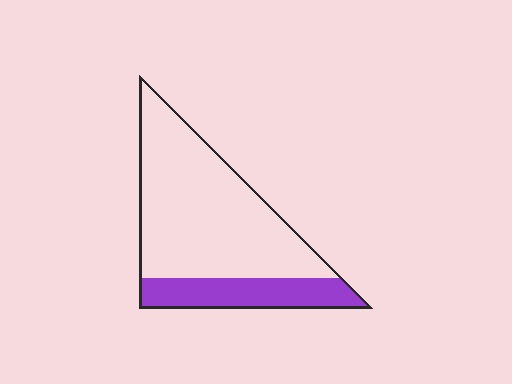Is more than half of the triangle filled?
No.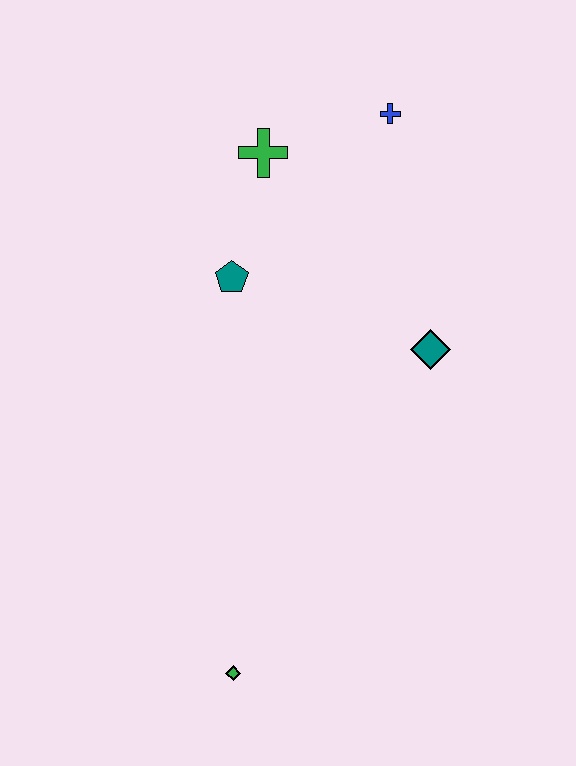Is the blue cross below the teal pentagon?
No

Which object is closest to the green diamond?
The teal diamond is closest to the green diamond.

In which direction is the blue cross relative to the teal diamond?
The blue cross is above the teal diamond.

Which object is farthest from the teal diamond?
The green diamond is farthest from the teal diamond.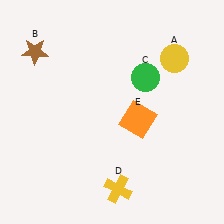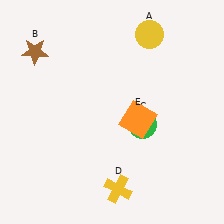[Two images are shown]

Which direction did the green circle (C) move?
The green circle (C) moved down.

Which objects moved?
The objects that moved are: the yellow circle (A), the green circle (C).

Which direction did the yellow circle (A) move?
The yellow circle (A) moved left.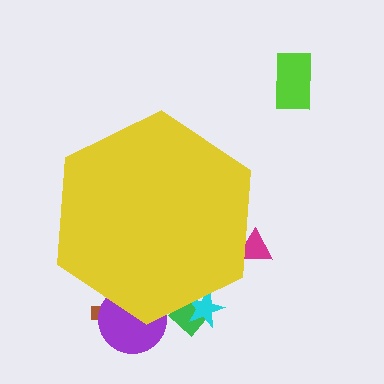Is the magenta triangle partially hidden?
Yes, the magenta triangle is partially hidden behind the yellow hexagon.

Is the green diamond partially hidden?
Yes, the green diamond is partially hidden behind the yellow hexagon.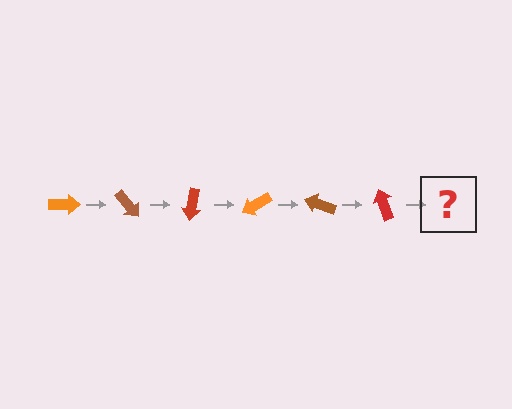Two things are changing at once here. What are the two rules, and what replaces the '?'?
The two rules are that it rotates 50 degrees each step and the color cycles through orange, brown, and red. The '?' should be an orange arrow, rotated 300 degrees from the start.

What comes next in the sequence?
The next element should be an orange arrow, rotated 300 degrees from the start.